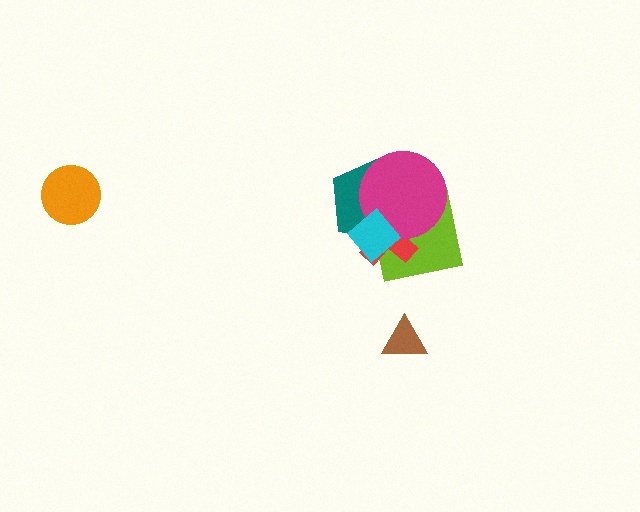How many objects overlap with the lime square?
4 objects overlap with the lime square.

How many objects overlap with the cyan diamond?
4 objects overlap with the cyan diamond.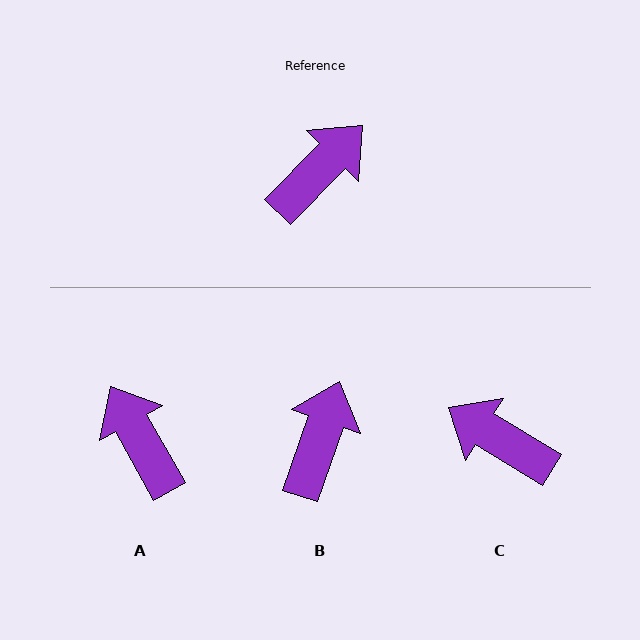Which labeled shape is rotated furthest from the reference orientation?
C, about 103 degrees away.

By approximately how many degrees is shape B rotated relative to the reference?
Approximately 25 degrees counter-clockwise.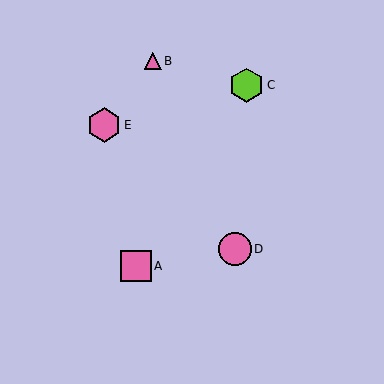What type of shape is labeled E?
Shape E is a pink hexagon.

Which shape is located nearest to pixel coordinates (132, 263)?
The pink square (labeled A) at (136, 266) is nearest to that location.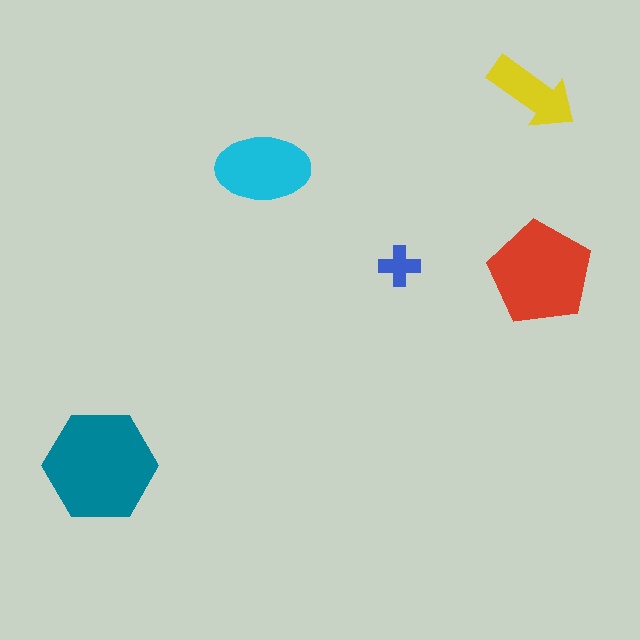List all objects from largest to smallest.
The teal hexagon, the red pentagon, the cyan ellipse, the yellow arrow, the blue cross.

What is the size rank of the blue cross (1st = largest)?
5th.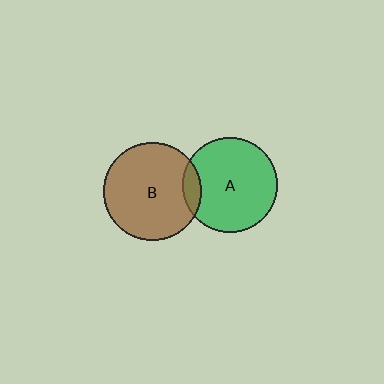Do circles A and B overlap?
Yes.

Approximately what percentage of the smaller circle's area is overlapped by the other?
Approximately 10%.